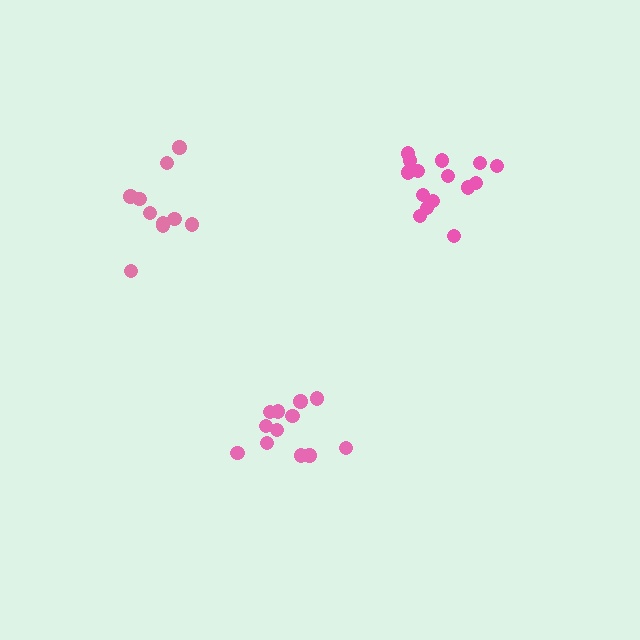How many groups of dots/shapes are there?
There are 3 groups.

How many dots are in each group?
Group 1: 15 dots, Group 2: 12 dots, Group 3: 10 dots (37 total).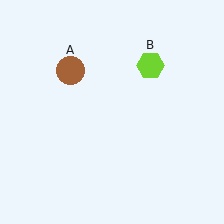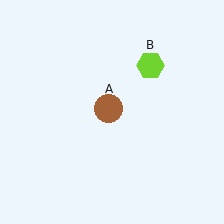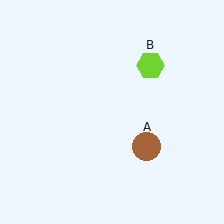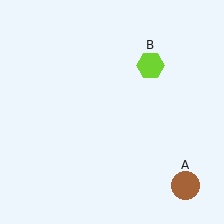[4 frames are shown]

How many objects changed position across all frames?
1 object changed position: brown circle (object A).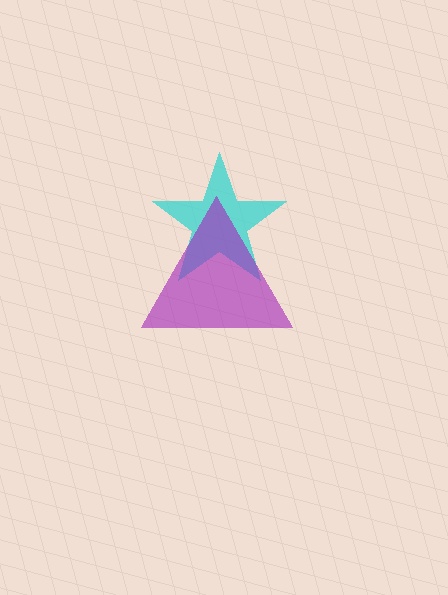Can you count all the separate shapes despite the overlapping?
Yes, there are 2 separate shapes.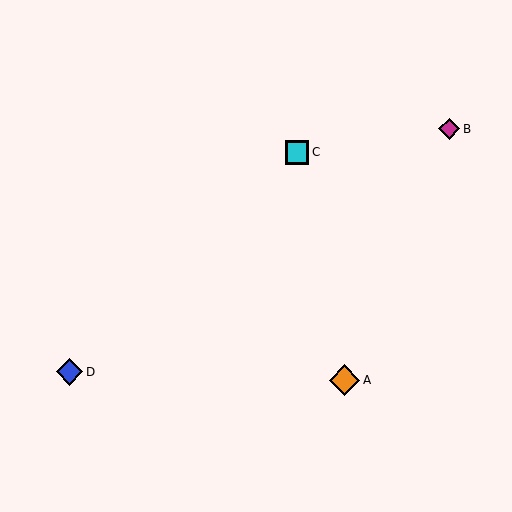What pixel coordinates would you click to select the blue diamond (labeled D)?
Click at (69, 372) to select the blue diamond D.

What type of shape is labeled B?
Shape B is a magenta diamond.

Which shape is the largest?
The orange diamond (labeled A) is the largest.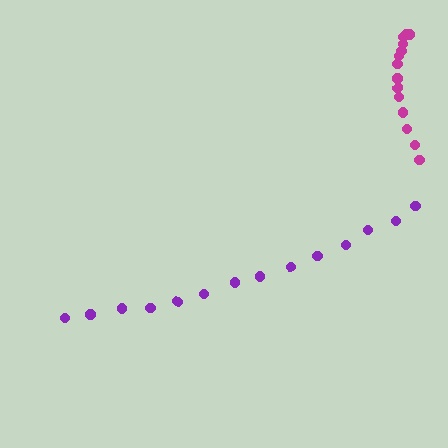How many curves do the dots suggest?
There are 2 distinct paths.